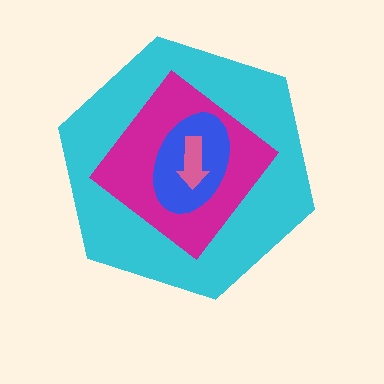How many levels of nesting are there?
4.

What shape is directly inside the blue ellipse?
The pink arrow.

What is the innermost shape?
The pink arrow.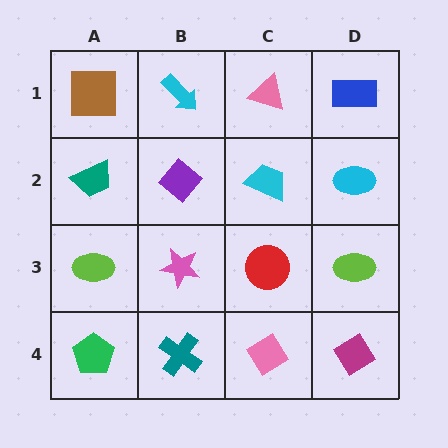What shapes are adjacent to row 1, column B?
A purple diamond (row 2, column B), a brown square (row 1, column A), a pink triangle (row 1, column C).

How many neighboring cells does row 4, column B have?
3.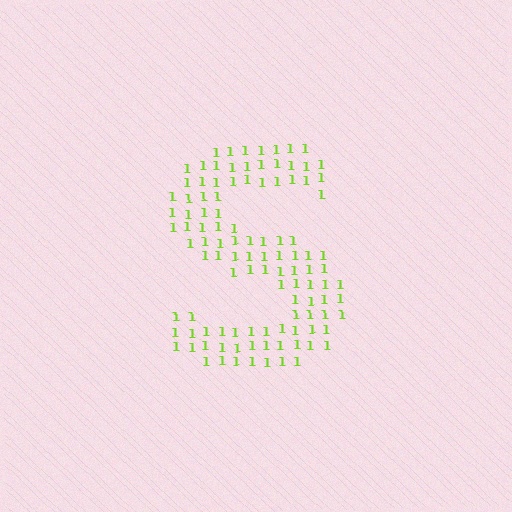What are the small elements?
The small elements are digit 1's.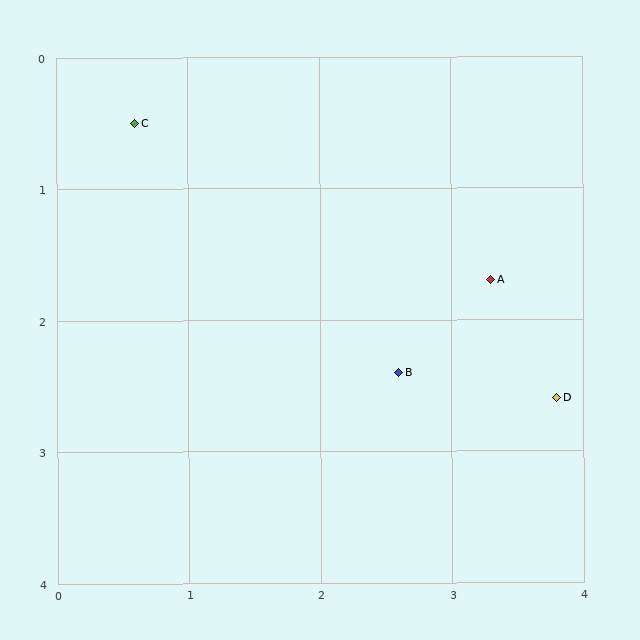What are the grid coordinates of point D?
Point D is at approximately (3.8, 2.6).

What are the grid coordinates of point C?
Point C is at approximately (0.6, 0.5).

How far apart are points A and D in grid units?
Points A and D are about 1.0 grid units apart.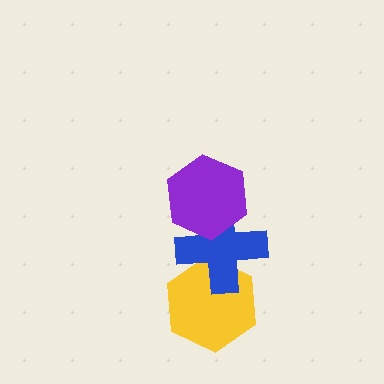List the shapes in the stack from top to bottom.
From top to bottom: the purple hexagon, the blue cross, the yellow hexagon.